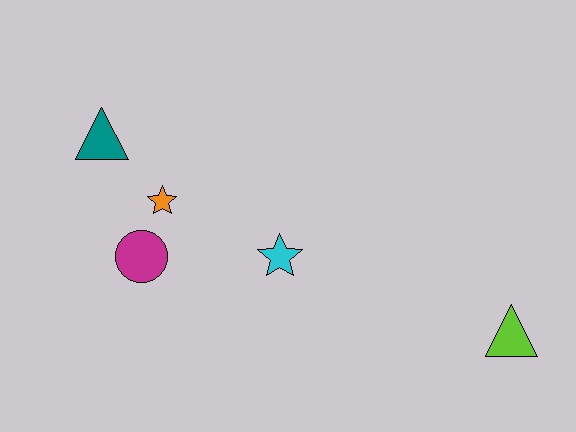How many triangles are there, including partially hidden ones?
There are 2 triangles.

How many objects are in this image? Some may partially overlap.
There are 5 objects.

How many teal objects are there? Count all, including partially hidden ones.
There is 1 teal object.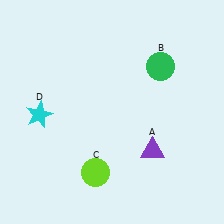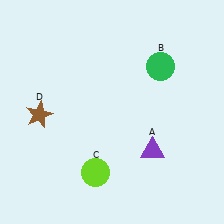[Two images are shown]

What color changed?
The star (D) changed from cyan in Image 1 to brown in Image 2.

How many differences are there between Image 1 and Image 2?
There is 1 difference between the two images.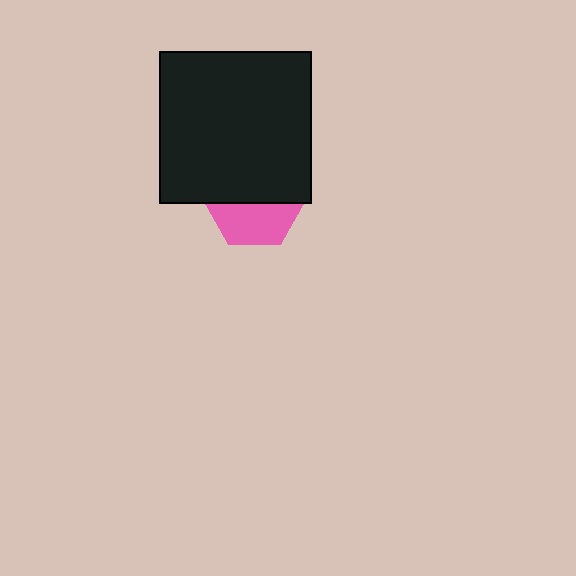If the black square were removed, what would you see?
You would see the complete pink hexagon.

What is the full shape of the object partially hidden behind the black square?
The partially hidden object is a pink hexagon.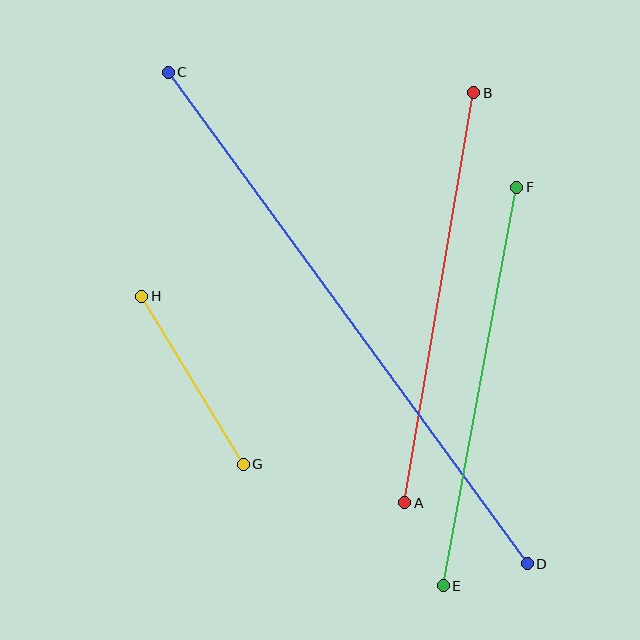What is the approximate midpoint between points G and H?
The midpoint is at approximately (192, 380) pixels.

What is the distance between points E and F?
The distance is approximately 405 pixels.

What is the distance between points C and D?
The distance is approximately 609 pixels.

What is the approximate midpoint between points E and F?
The midpoint is at approximately (480, 387) pixels.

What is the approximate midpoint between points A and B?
The midpoint is at approximately (439, 298) pixels.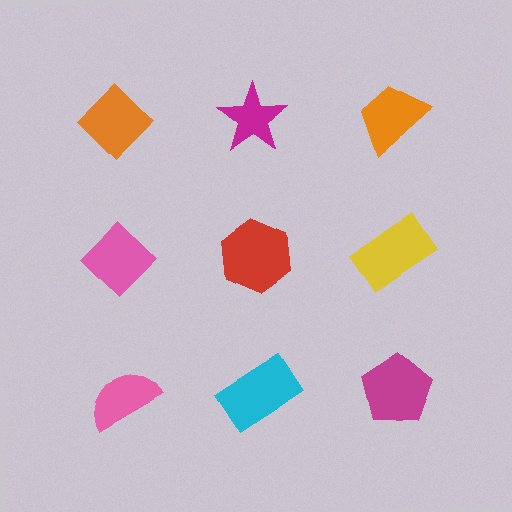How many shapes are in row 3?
3 shapes.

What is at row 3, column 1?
A pink semicircle.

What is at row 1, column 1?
An orange diamond.